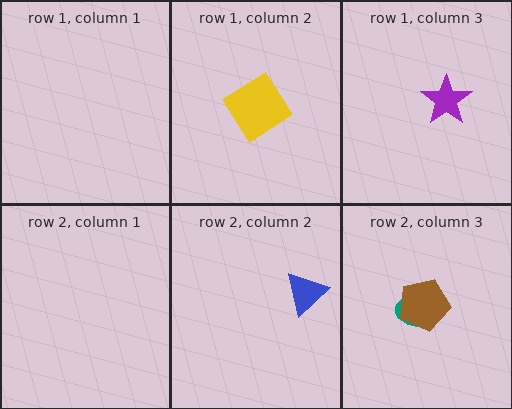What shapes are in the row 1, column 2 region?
The yellow diamond.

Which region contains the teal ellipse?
The row 2, column 3 region.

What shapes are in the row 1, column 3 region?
The purple star.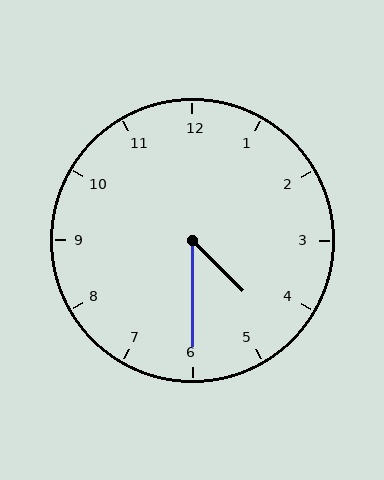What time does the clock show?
4:30.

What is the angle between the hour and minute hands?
Approximately 45 degrees.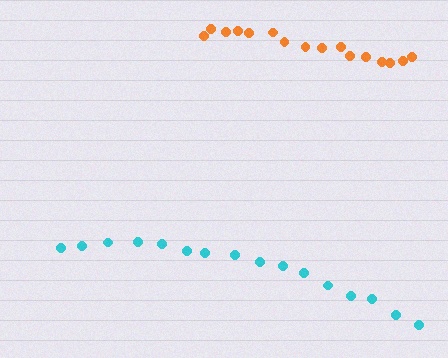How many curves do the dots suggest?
There are 2 distinct paths.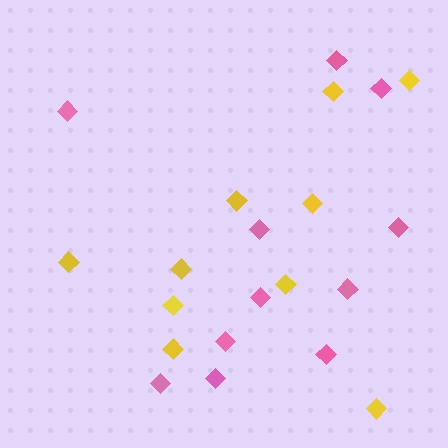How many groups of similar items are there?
There are 2 groups: one group of yellow diamonds (10) and one group of pink diamonds (11).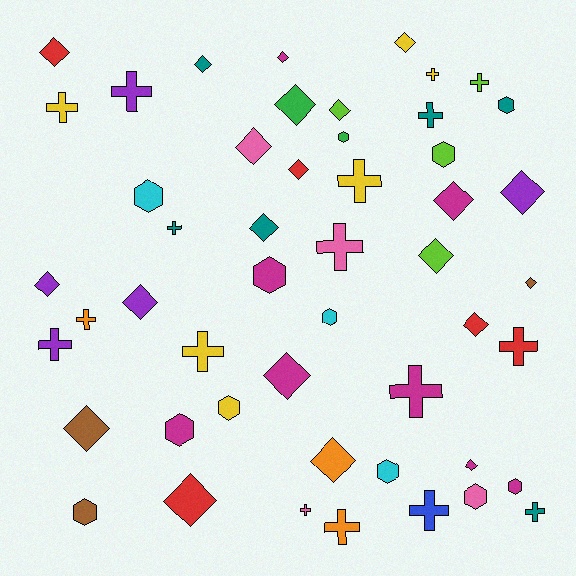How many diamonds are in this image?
There are 21 diamonds.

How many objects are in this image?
There are 50 objects.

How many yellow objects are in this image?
There are 6 yellow objects.